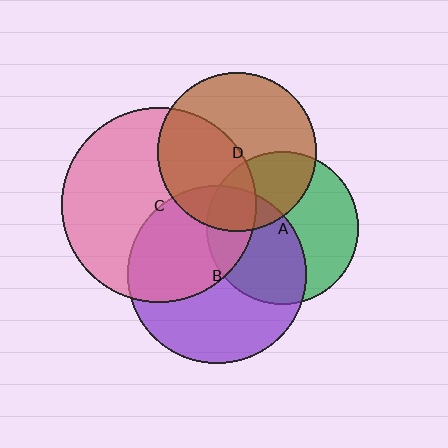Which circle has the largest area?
Circle C (pink).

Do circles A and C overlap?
Yes.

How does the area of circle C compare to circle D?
Approximately 1.5 times.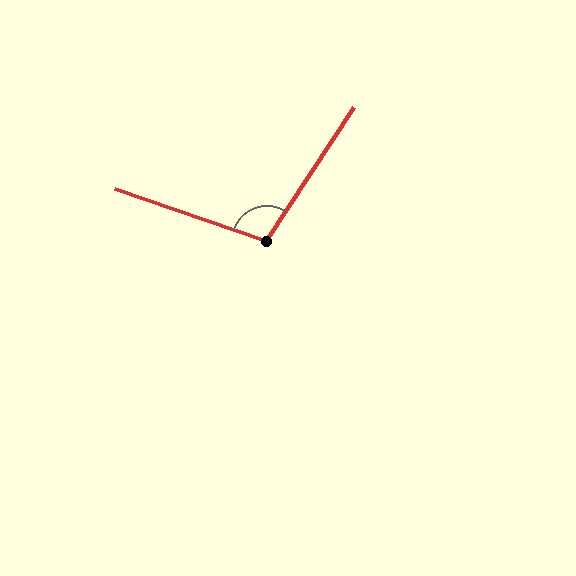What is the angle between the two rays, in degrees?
Approximately 104 degrees.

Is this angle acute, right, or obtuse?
It is obtuse.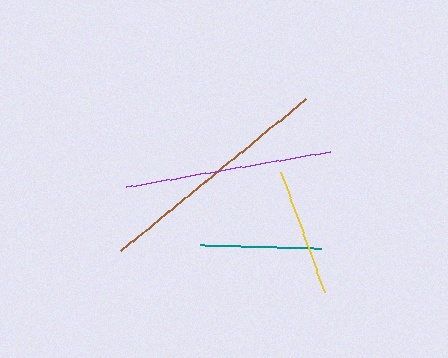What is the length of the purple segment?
The purple segment is approximately 208 pixels long.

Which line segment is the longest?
The brown line is the longest at approximately 240 pixels.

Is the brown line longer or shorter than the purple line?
The brown line is longer than the purple line.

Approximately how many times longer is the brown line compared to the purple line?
The brown line is approximately 1.2 times the length of the purple line.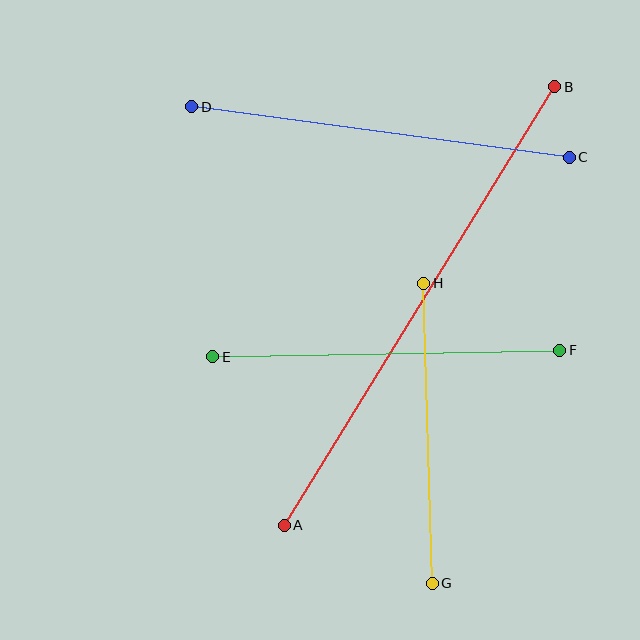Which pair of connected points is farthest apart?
Points A and B are farthest apart.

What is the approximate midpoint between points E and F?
The midpoint is at approximately (386, 353) pixels.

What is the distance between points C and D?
The distance is approximately 381 pixels.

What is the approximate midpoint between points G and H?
The midpoint is at approximately (428, 433) pixels.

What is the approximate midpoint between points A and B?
The midpoint is at approximately (419, 306) pixels.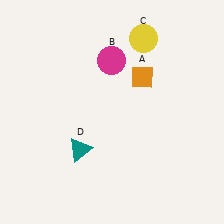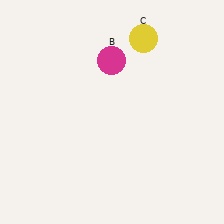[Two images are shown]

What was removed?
The teal triangle (D), the orange diamond (A) were removed in Image 2.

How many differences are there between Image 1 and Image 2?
There are 2 differences between the two images.